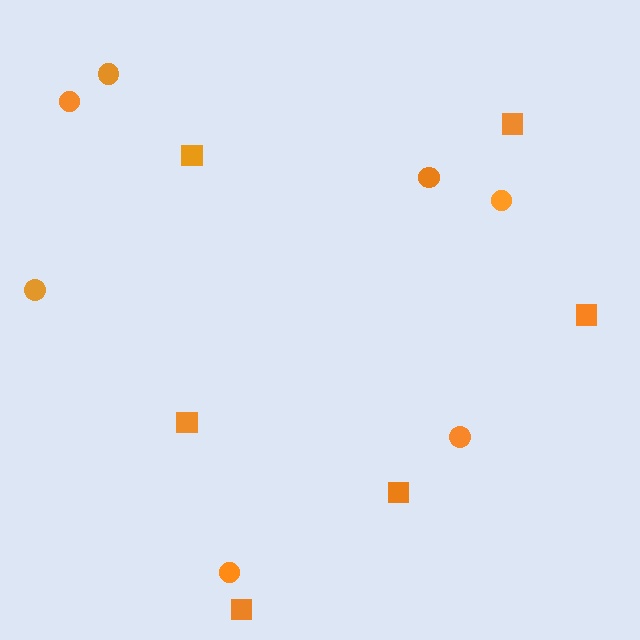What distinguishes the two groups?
There are 2 groups: one group of circles (7) and one group of squares (6).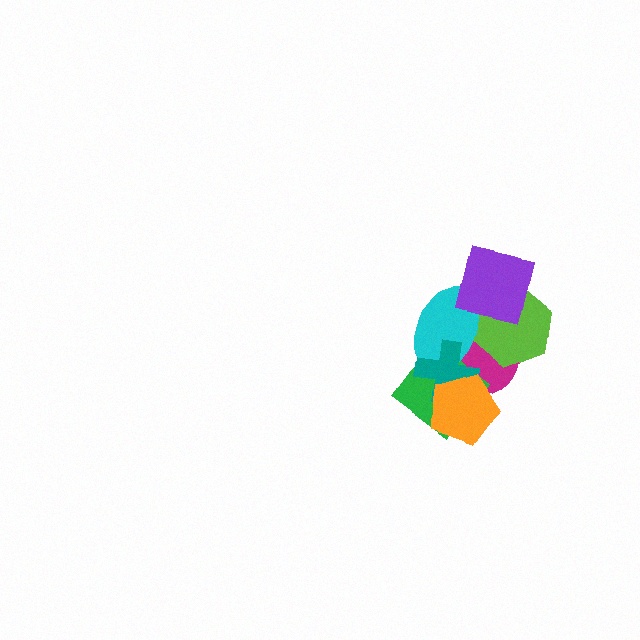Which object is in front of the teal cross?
The orange pentagon is in front of the teal cross.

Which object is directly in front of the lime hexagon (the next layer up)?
The cyan ellipse is directly in front of the lime hexagon.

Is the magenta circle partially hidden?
Yes, it is partially covered by another shape.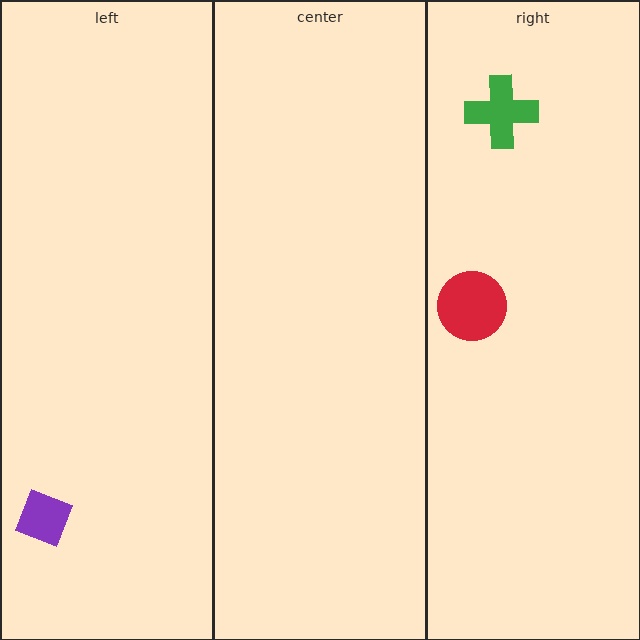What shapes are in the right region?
The red circle, the green cross.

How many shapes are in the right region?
2.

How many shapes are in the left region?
1.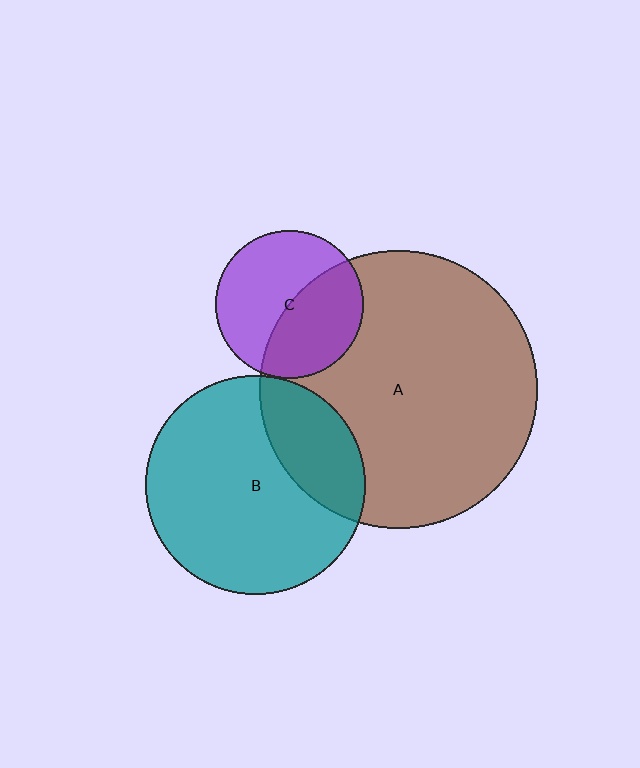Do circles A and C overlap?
Yes.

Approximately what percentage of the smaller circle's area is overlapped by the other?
Approximately 45%.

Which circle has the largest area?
Circle A (brown).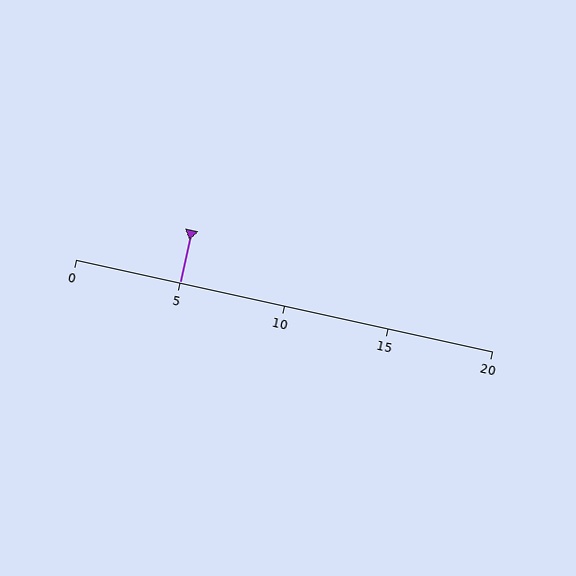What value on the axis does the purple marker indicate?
The marker indicates approximately 5.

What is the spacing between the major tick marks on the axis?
The major ticks are spaced 5 apart.